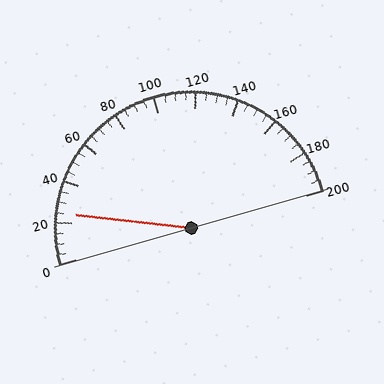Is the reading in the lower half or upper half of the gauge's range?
The reading is in the lower half of the range (0 to 200).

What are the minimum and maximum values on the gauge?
The gauge ranges from 0 to 200.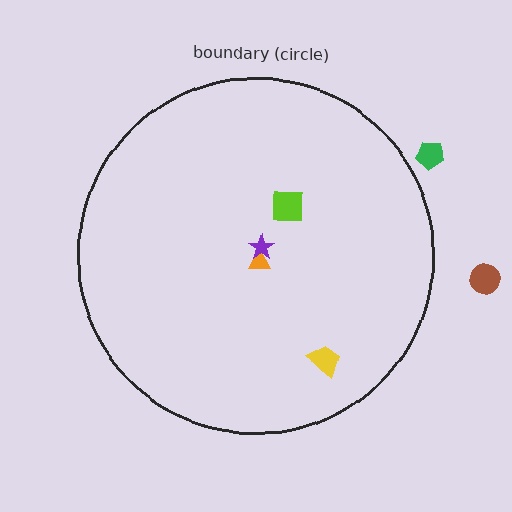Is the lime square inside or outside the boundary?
Inside.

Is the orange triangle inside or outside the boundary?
Inside.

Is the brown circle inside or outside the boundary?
Outside.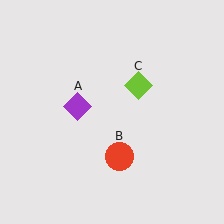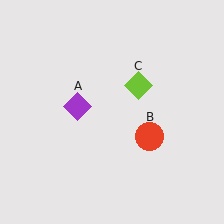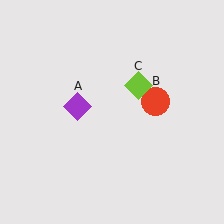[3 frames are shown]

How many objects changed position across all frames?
1 object changed position: red circle (object B).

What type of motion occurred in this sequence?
The red circle (object B) rotated counterclockwise around the center of the scene.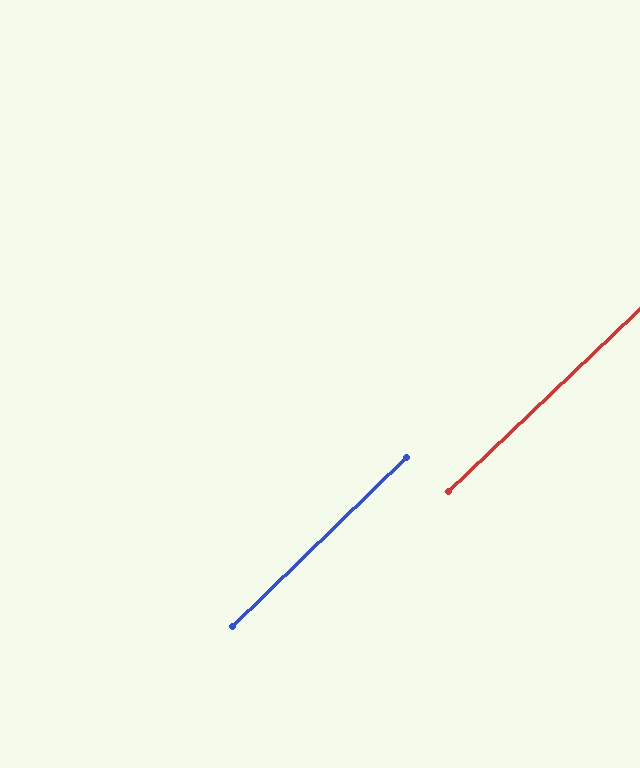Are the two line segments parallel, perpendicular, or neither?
Parallel — their directions differ by only 0.6°.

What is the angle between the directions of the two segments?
Approximately 1 degree.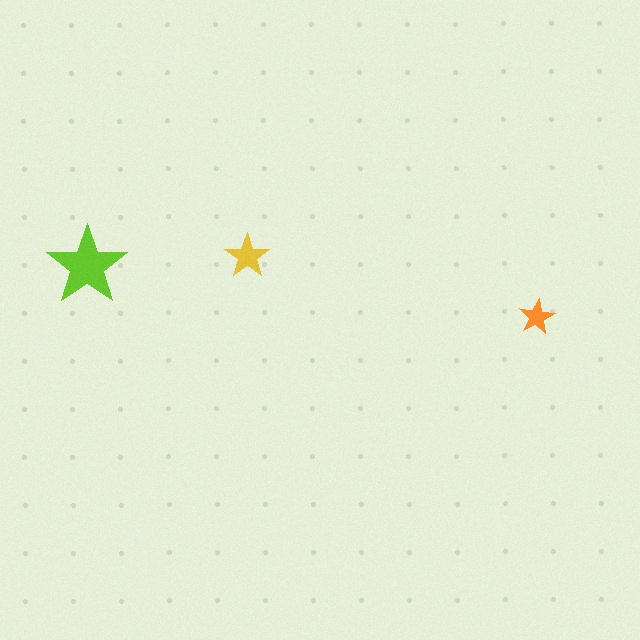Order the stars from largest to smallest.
the lime one, the yellow one, the orange one.